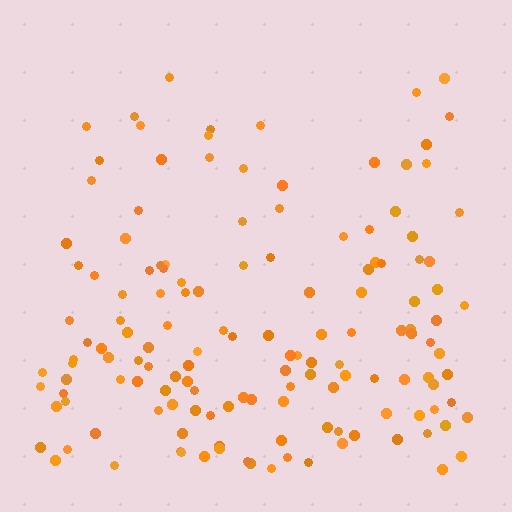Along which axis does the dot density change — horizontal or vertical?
Vertical.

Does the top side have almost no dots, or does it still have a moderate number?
Still a moderate number, just noticeably fewer than the bottom.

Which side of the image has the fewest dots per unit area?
The top.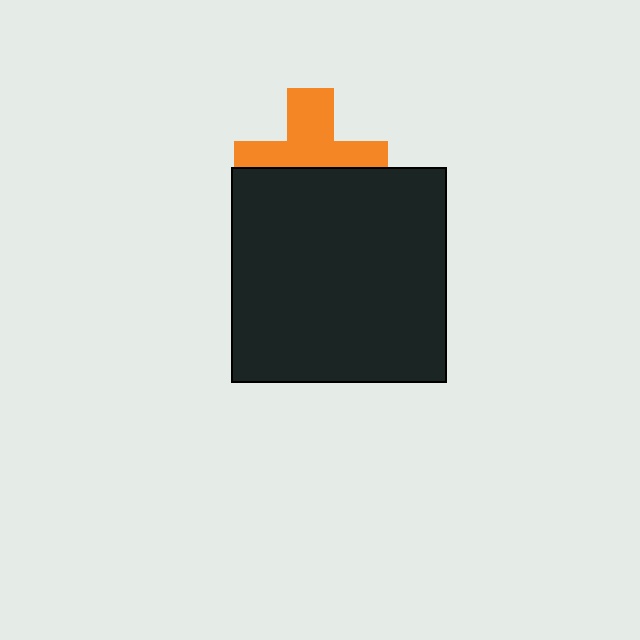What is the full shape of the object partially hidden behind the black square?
The partially hidden object is an orange cross.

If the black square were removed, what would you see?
You would see the complete orange cross.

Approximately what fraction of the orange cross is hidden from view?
Roughly 46% of the orange cross is hidden behind the black square.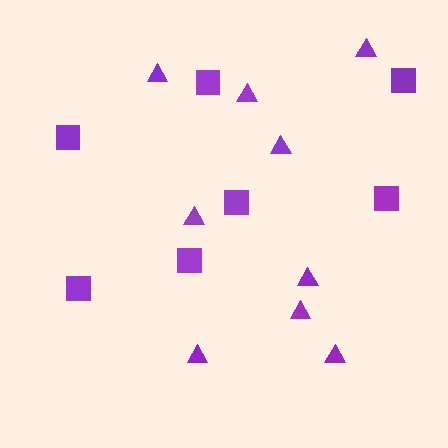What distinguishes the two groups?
There are 2 groups: one group of squares (7) and one group of triangles (9).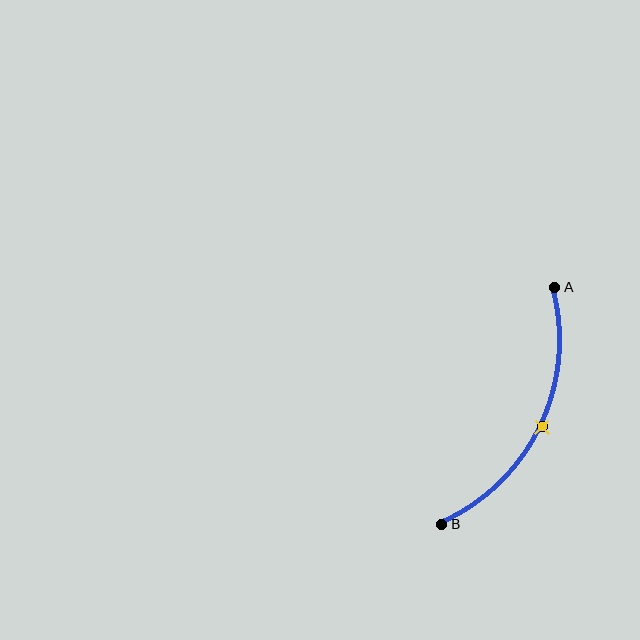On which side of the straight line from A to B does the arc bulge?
The arc bulges to the right of the straight line connecting A and B.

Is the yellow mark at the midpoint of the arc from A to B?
Yes. The yellow mark lies on the arc at equal arc-length from both A and B — it is the arc midpoint.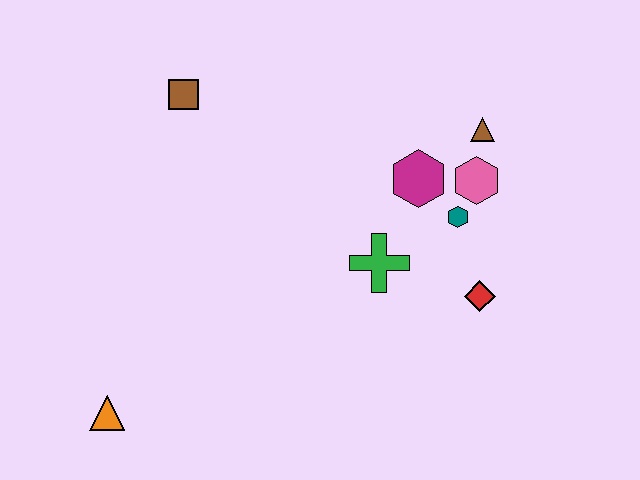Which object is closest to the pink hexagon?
The teal hexagon is closest to the pink hexagon.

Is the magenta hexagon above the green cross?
Yes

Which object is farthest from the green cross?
The orange triangle is farthest from the green cross.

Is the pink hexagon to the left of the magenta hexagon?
No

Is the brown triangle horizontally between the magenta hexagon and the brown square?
No